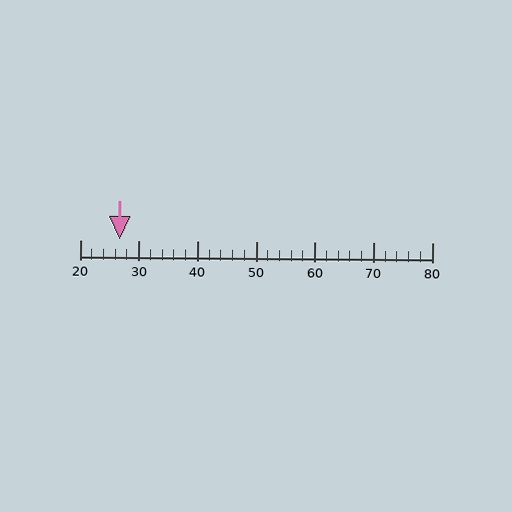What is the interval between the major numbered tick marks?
The major tick marks are spaced 10 units apart.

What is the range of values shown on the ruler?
The ruler shows values from 20 to 80.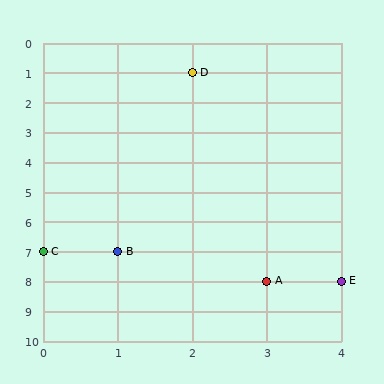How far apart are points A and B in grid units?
Points A and B are 2 columns and 1 row apart (about 2.2 grid units diagonally).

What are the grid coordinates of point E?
Point E is at grid coordinates (4, 8).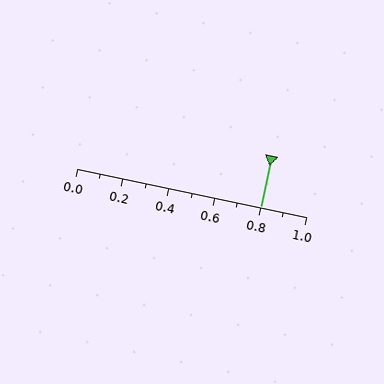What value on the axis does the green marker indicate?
The marker indicates approximately 0.8.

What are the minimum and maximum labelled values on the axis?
The axis runs from 0.0 to 1.0.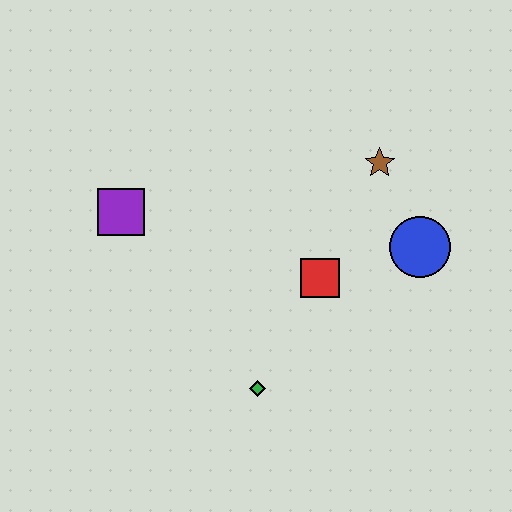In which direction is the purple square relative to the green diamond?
The purple square is above the green diamond.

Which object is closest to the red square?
The blue circle is closest to the red square.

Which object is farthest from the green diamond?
The brown star is farthest from the green diamond.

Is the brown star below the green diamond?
No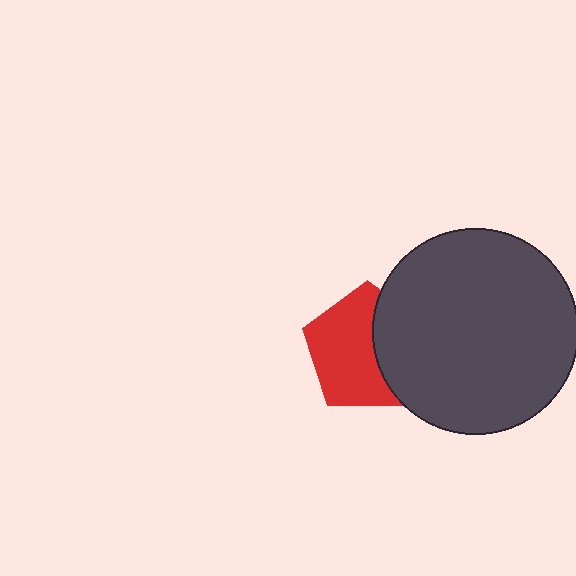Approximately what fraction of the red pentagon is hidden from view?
Roughly 38% of the red pentagon is hidden behind the dark gray circle.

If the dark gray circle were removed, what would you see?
You would see the complete red pentagon.